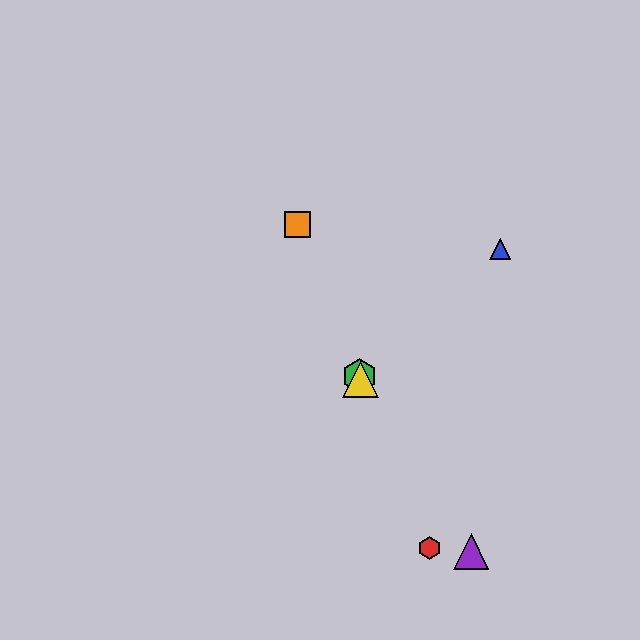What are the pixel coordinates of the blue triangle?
The blue triangle is at (500, 249).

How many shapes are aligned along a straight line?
4 shapes (the red hexagon, the green hexagon, the yellow triangle, the orange square) are aligned along a straight line.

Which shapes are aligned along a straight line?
The red hexagon, the green hexagon, the yellow triangle, the orange square are aligned along a straight line.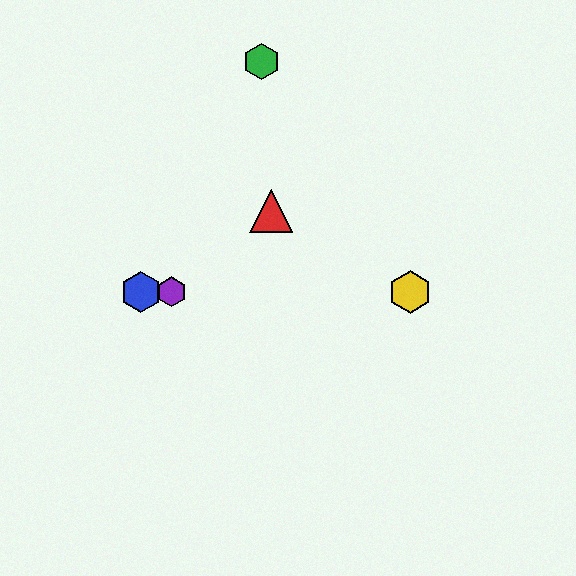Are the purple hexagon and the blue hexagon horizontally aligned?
Yes, both are at y≈292.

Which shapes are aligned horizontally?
The blue hexagon, the yellow hexagon, the purple hexagon are aligned horizontally.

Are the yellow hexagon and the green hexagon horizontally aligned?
No, the yellow hexagon is at y≈291 and the green hexagon is at y≈62.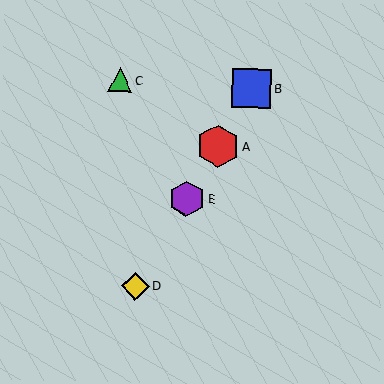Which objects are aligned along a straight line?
Objects A, B, D, E are aligned along a straight line.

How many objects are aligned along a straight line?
4 objects (A, B, D, E) are aligned along a straight line.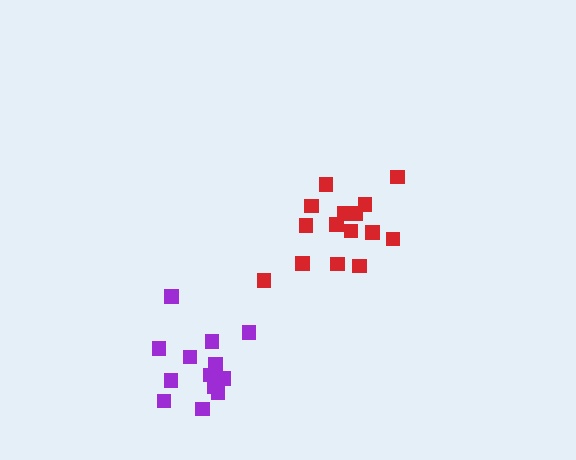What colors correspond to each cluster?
The clusters are colored: purple, red.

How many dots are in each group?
Group 1: 13 dots, Group 2: 15 dots (28 total).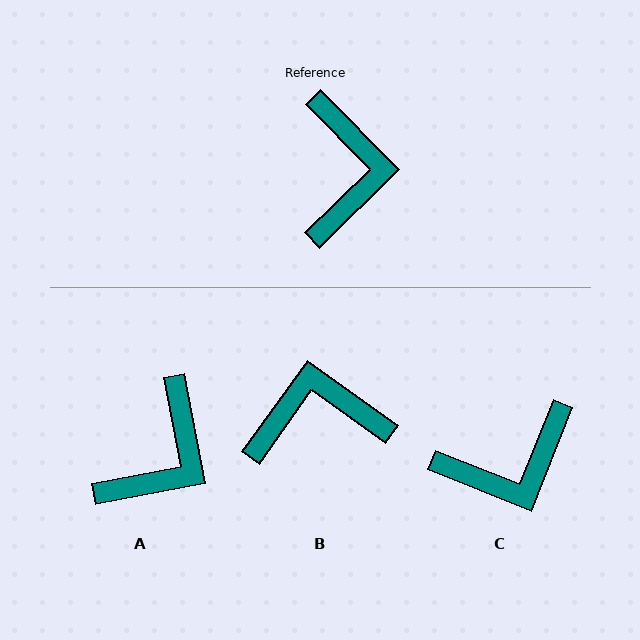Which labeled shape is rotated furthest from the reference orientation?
B, about 100 degrees away.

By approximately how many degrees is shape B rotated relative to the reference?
Approximately 100 degrees counter-clockwise.